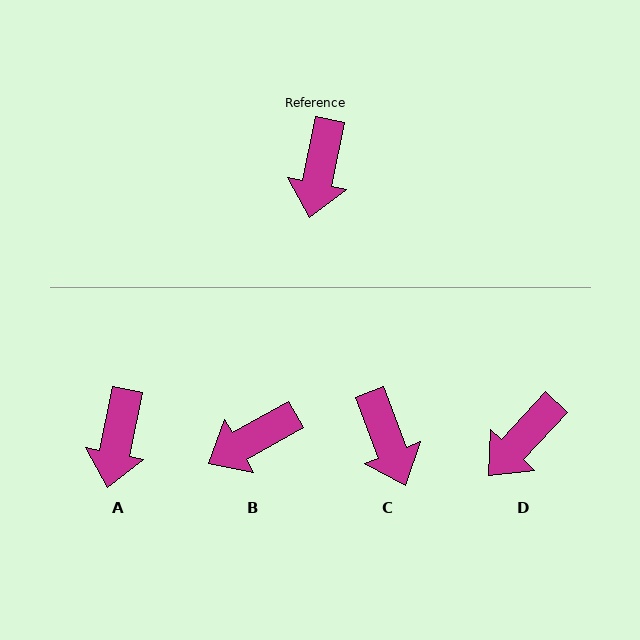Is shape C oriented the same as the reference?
No, it is off by about 33 degrees.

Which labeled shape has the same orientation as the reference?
A.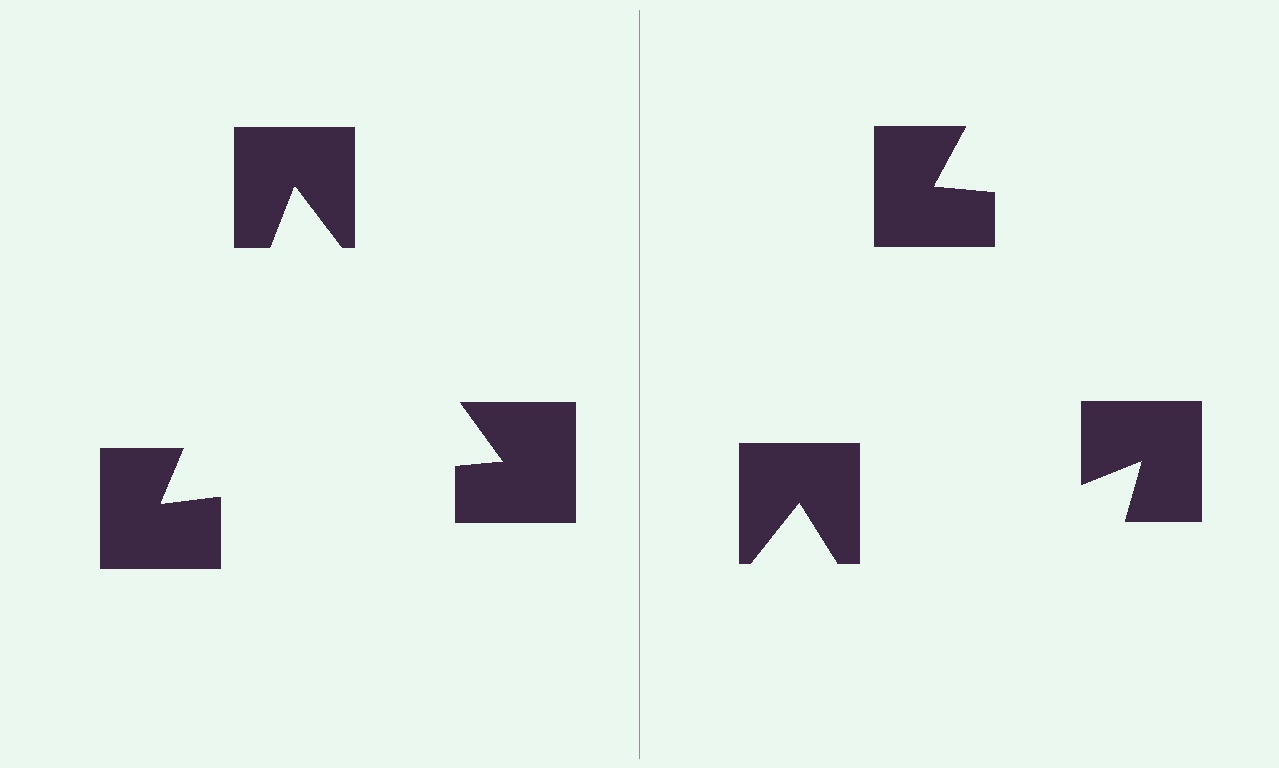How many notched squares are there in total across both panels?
6 — 3 on each side.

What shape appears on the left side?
An illusory triangle.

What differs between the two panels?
The notched squares are positioned identically on both sides; only the wedge orientations differ. On the left they align to a triangle; on the right they are misaligned.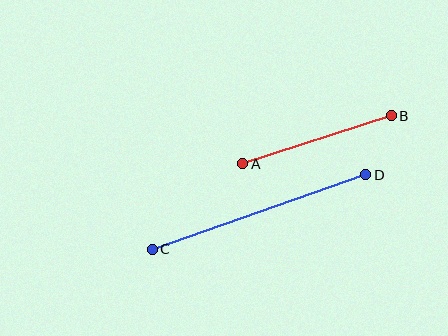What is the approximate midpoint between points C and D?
The midpoint is at approximately (259, 212) pixels.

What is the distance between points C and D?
The distance is approximately 226 pixels.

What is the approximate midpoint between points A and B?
The midpoint is at approximately (317, 140) pixels.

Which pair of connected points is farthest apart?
Points C and D are farthest apart.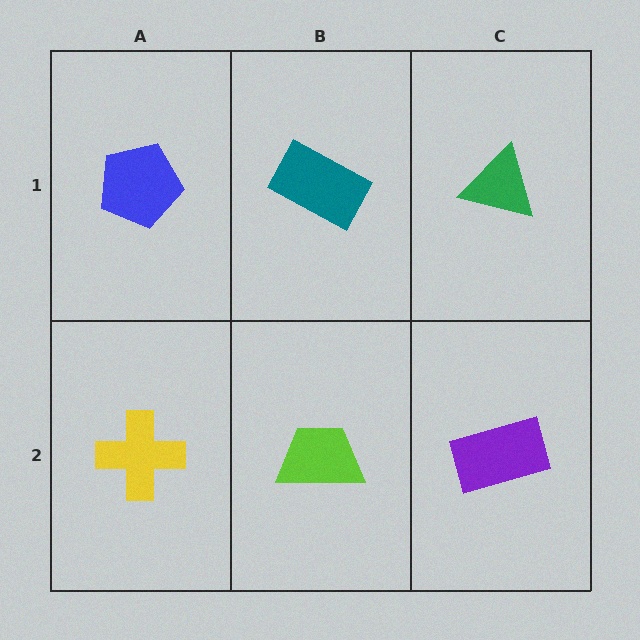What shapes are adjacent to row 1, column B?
A lime trapezoid (row 2, column B), a blue pentagon (row 1, column A), a green triangle (row 1, column C).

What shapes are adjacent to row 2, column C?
A green triangle (row 1, column C), a lime trapezoid (row 2, column B).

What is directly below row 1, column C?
A purple rectangle.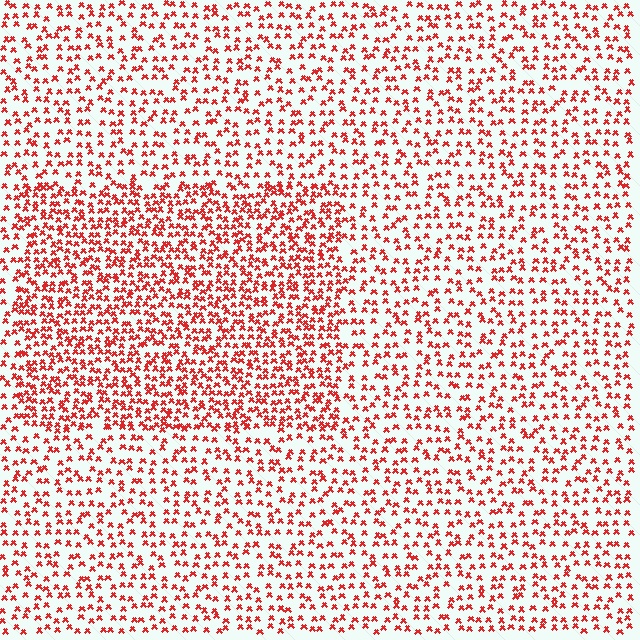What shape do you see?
I see a rectangle.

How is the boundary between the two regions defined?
The boundary is defined by a change in element density (approximately 1.8x ratio). All elements are the same color, size, and shape.